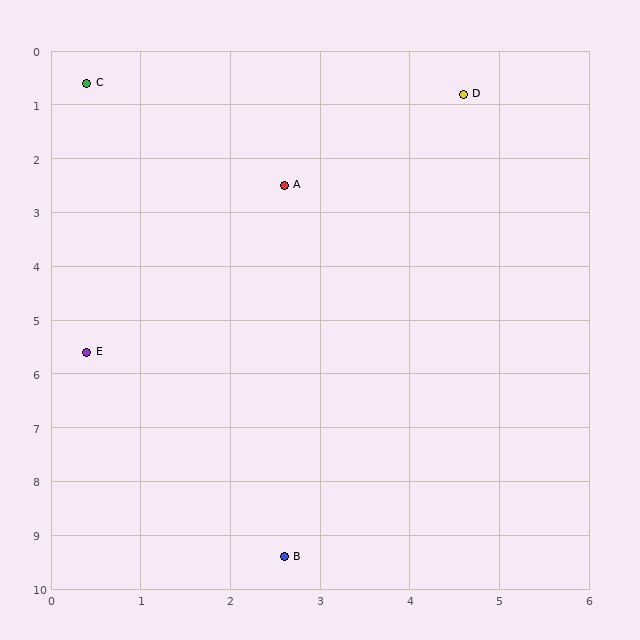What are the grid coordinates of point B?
Point B is at approximately (2.6, 9.4).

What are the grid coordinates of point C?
Point C is at approximately (0.4, 0.6).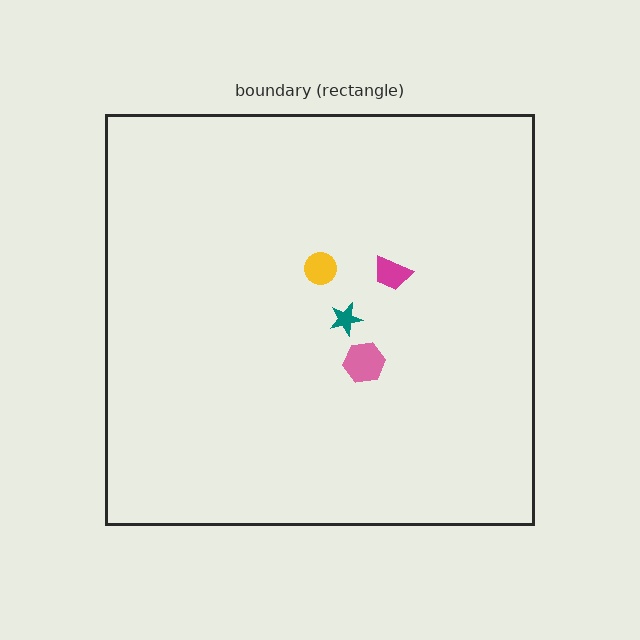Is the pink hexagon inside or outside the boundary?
Inside.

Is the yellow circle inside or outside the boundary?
Inside.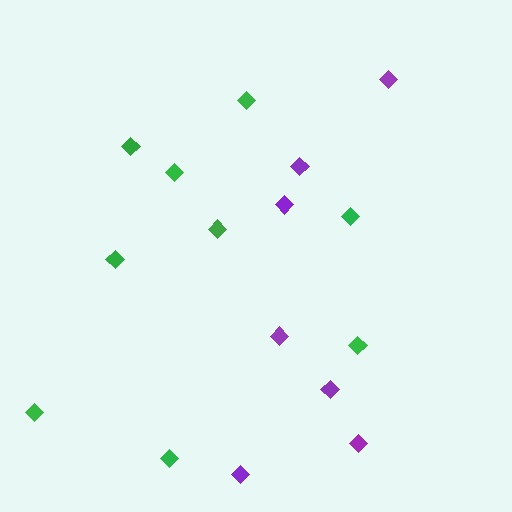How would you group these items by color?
There are 2 groups: one group of purple diamonds (7) and one group of green diamonds (9).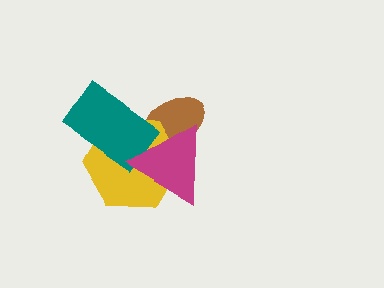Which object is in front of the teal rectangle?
The magenta triangle is in front of the teal rectangle.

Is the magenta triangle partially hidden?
No, no other shape covers it.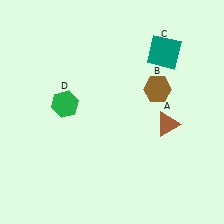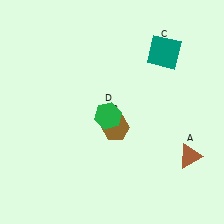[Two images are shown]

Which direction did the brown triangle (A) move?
The brown triangle (A) moved down.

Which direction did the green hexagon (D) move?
The green hexagon (D) moved right.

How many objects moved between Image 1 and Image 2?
3 objects moved between the two images.